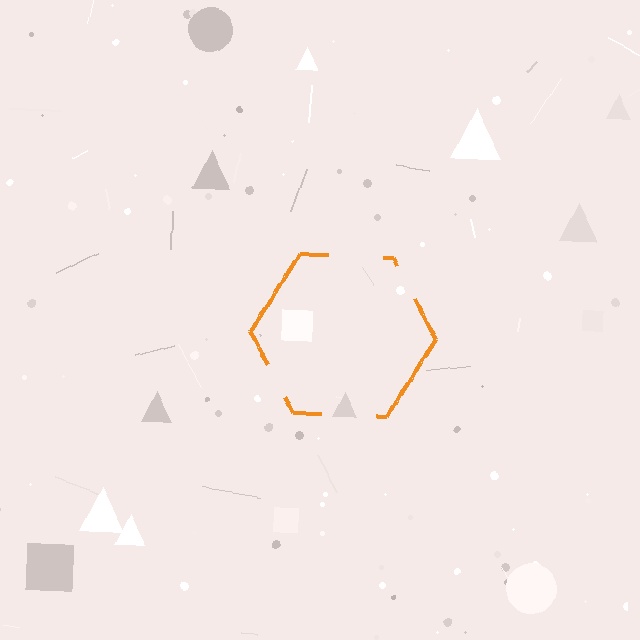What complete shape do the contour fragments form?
The contour fragments form a hexagon.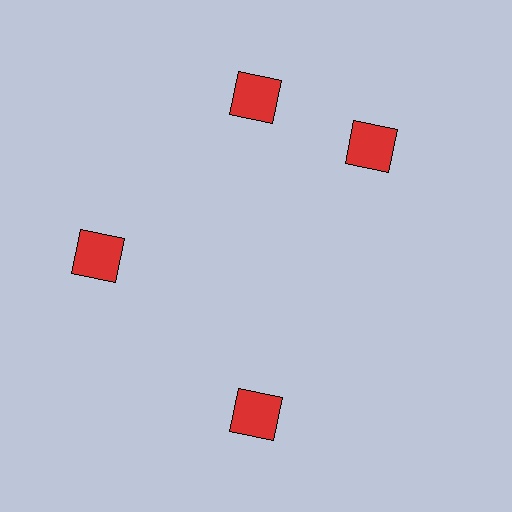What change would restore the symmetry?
The symmetry would be restored by rotating it back into even spacing with its neighbors so that all 4 squares sit at equal angles and equal distance from the center.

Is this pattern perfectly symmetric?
No. The 4 red squares are arranged in a ring, but one element near the 3 o'clock position is rotated out of alignment along the ring, breaking the 4-fold rotational symmetry.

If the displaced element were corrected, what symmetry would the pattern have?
It would have 4-fold rotational symmetry — the pattern would map onto itself every 90 degrees.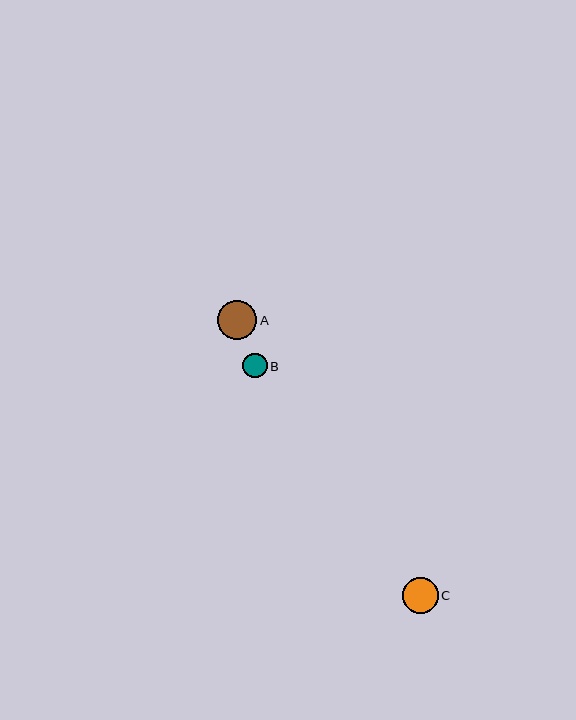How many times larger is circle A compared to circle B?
Circle A is approximately 1.6 times the size of circle B.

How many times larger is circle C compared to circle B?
Circle C is approximately 1.5 times the size of circle B.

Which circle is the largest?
Circle A is the largest with a size of approximately 39 pixels.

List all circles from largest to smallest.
From largest to smallest: A, C, B.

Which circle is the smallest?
Circle B is the smallest with a size of approximately 24 pixels.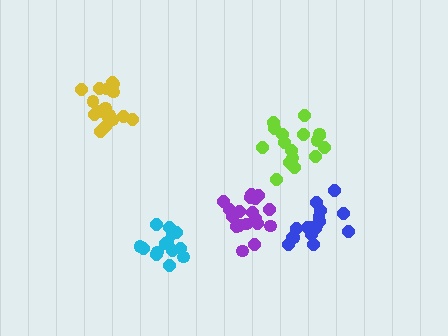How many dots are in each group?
Group 1: 20 dots, Group 2: 14 dots, Group 3: 18 dots, Group 4: 17 dots, Group 5: 18 dots (87 total).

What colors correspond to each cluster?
The clusters are colored: yellow, cyan, purple, lime, blue.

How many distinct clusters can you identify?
There are 5 distinct clusters.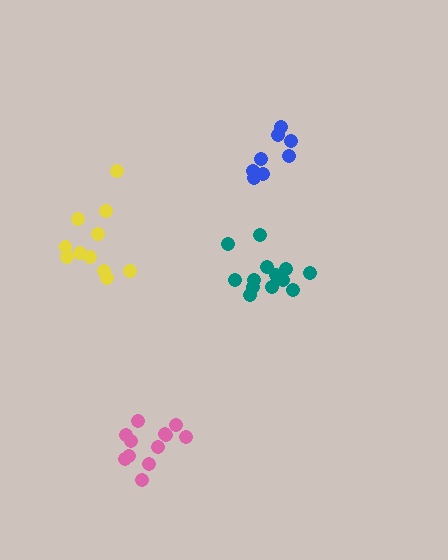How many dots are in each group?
Group 1: 8 dots, Group 2: 13 dots, Group 3: 12 dots, Group 4: 11 dots (44 total).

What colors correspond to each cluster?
The clusters are colored: blue, teal, pink, yellow.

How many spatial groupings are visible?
There are 4 spatial groupings.